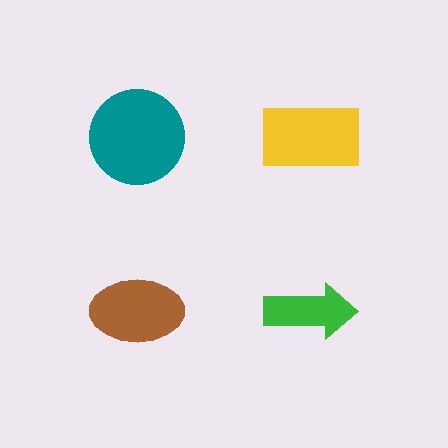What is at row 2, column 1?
A brown ellipse.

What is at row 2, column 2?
A green arrow.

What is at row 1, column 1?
A teal circle.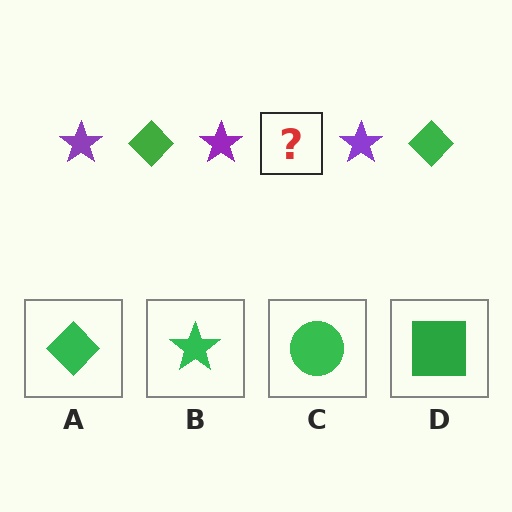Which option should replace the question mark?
Option A.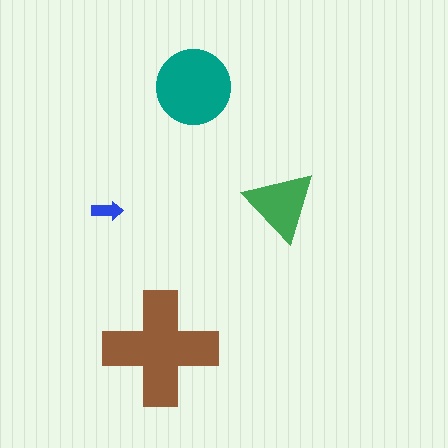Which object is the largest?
The brown cross.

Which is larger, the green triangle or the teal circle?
The teal circle.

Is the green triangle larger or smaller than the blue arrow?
Larger.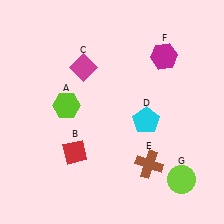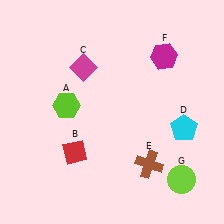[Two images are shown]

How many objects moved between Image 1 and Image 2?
1 object moved between the two images.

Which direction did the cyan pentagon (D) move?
The cyan pentagon (D) moved right.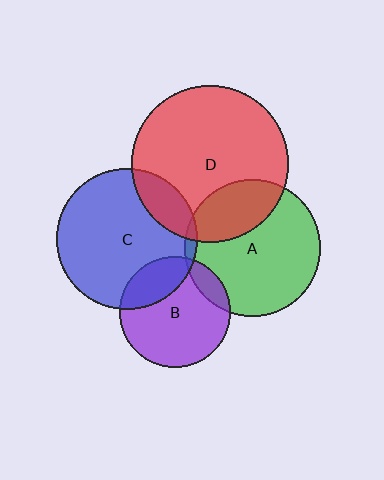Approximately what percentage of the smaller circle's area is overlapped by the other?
Approximately 10%.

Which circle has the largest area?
Circle D (red).